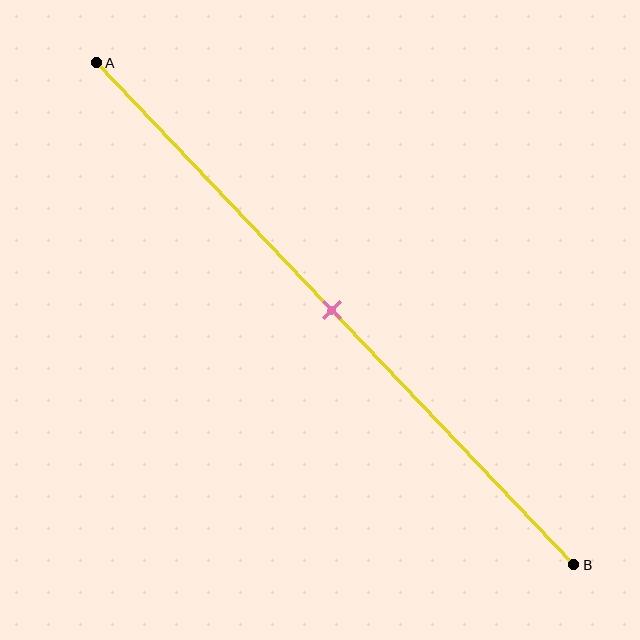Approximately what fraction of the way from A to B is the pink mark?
The pink mark is approximately 50% of the way from A to B.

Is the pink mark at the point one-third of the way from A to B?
No, the mark is at about 50% from A, not at the 33% one-third point.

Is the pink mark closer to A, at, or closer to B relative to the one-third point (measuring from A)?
The pink mark is closer to point B than the one-third point of segment AB.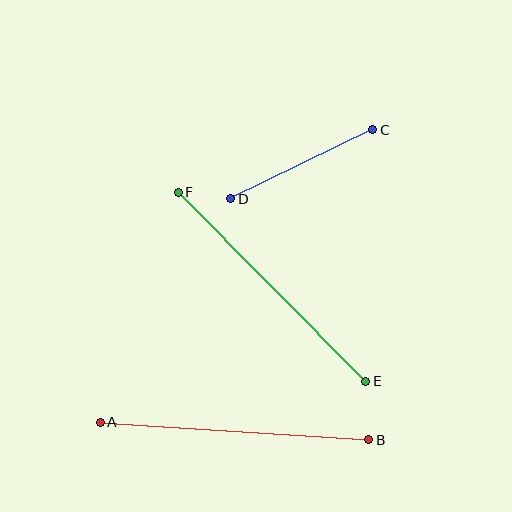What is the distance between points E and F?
The distance is approximately 266 pixels.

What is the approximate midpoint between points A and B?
The midpoint is at approximately (234, 431) pixels.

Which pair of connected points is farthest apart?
Points A and B are farthest apart.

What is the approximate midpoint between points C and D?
The midpoint is at approximately (302, 164) pixels.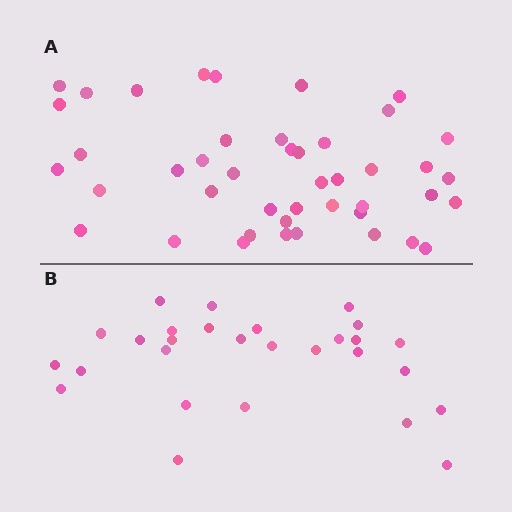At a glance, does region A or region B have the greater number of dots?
Region A (the top region) has more dots.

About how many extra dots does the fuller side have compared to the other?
Region A has approximately 15 more dots than region B.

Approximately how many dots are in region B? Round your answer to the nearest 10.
About 30 dots. (The exact count is 28, which rounds to 30.)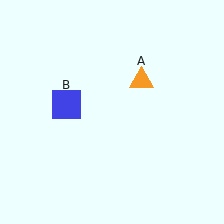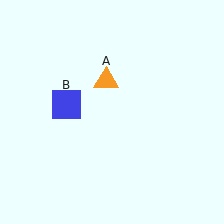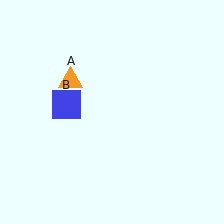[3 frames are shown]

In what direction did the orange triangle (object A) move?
The orange triangle (object A) moved left.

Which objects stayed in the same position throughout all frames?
Blue square (object B) remained stationary.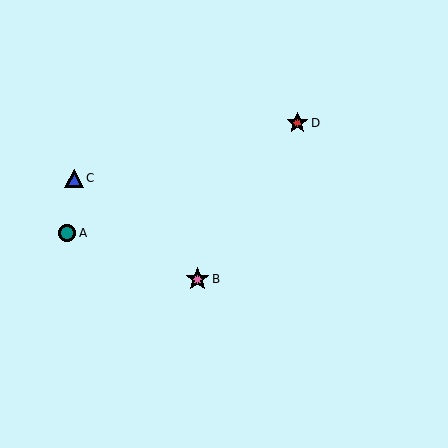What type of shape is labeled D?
Shape D is a red star.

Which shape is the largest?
The pink star (labeled B) is the largest.